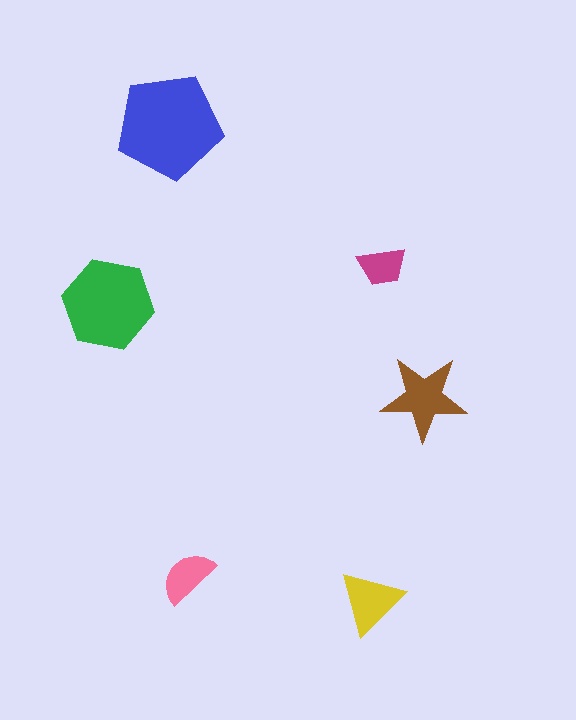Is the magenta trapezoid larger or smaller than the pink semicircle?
Smaller.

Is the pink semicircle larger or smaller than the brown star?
Smaller.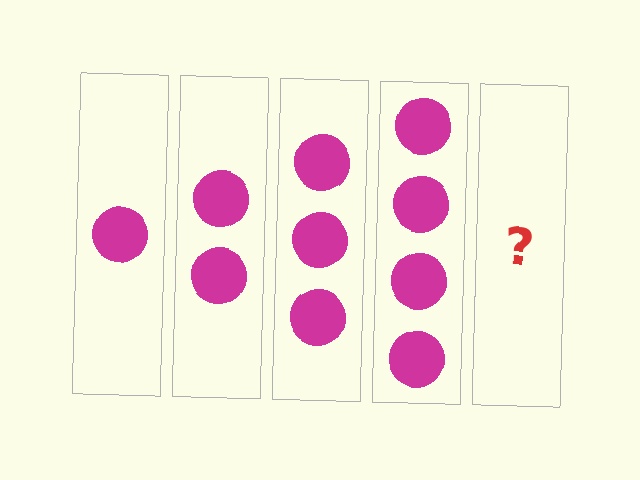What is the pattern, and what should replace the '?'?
The pattern is that each step adds one more circle. The '?' should be 5 circles.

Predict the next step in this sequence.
The next step is 5 circles.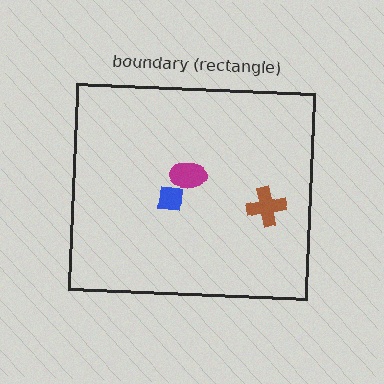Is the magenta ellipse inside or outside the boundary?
Inside.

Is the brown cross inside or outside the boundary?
Inside.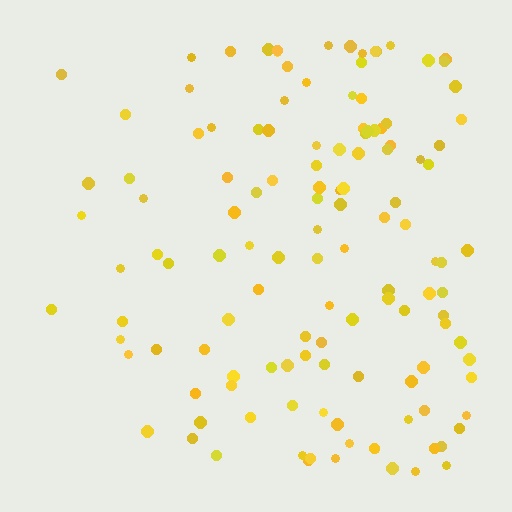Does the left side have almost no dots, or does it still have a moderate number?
Still a moderate number, just noticeably fewer than the right.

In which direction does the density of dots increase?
From left to right, with the right side densest.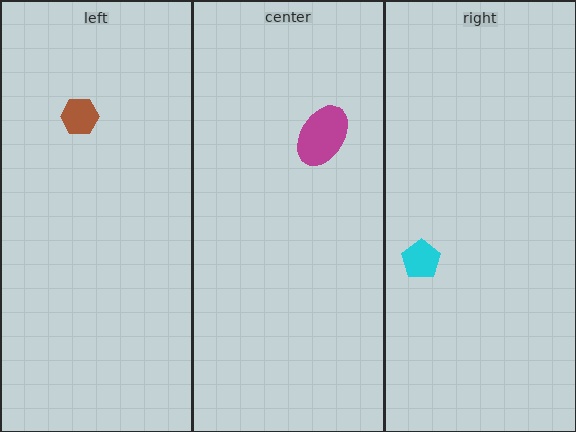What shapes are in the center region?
The magenta ellipse.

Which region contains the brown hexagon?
The left region.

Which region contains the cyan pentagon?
The right region.